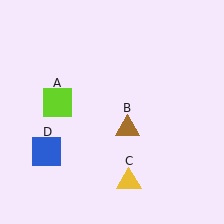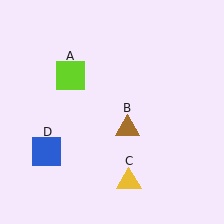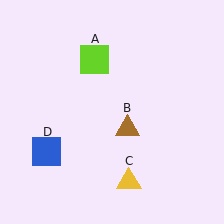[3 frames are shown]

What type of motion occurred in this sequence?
The lime square (object A) rotated clockwise around the center of the scene.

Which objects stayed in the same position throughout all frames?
Brown triangle (object B) and yellow triangle (object C) and blue square (object D) remained stationary.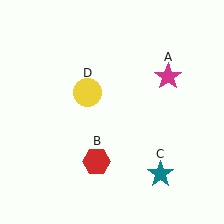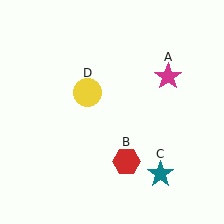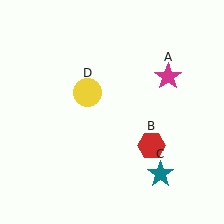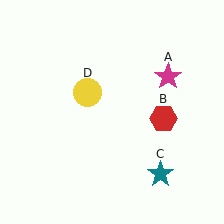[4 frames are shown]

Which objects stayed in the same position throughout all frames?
Magenta star (object A) and teal star (object C) and yellow circle (object D) remained stationary.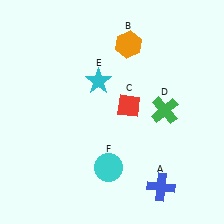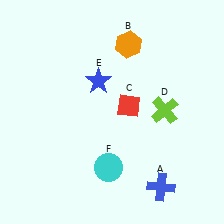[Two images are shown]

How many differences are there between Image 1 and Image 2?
There are 2 differences between the two images.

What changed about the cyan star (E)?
In Image 1, E is cyan. In Image 2, it changed to blue.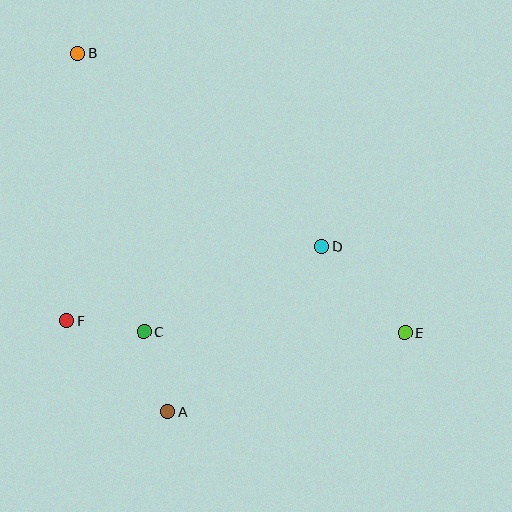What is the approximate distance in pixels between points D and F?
The distance between D and F is approximately 266 pixels.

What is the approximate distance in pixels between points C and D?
The distance between C and D is approximately 198 pixels.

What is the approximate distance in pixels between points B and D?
The distance between B and D is approximately 311 pixels.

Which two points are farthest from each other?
Points B and E are farthest from each other.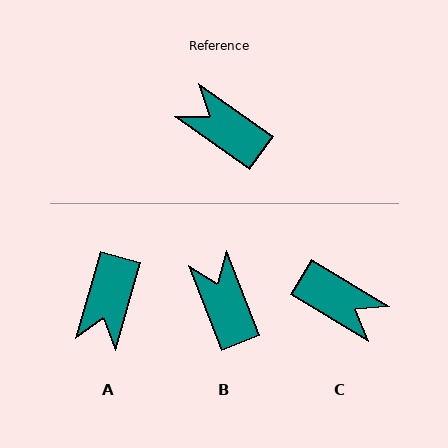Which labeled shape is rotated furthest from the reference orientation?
C, about 176 degrees away.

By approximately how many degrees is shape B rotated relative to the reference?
Approximately 33 degrees clockwise.